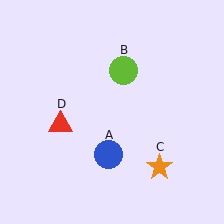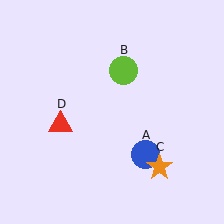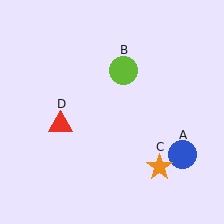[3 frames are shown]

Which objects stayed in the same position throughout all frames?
Lime circle (object B) and orange star (object C) and red triangle (object D) remained stationary.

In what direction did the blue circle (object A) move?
The blue circle (object A) moved right.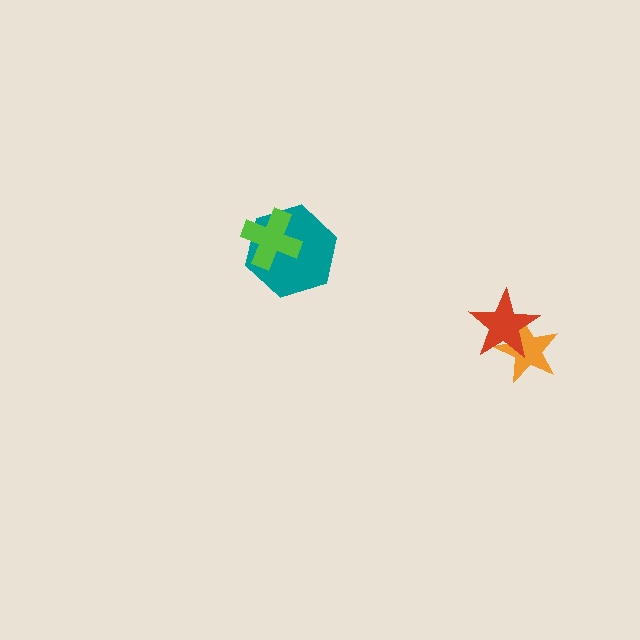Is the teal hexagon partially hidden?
Yes, it is partially covered by another shape.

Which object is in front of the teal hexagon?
The lime cross is in front of the teal hexagon.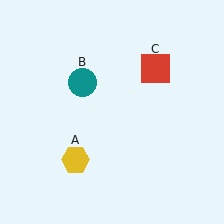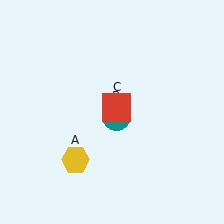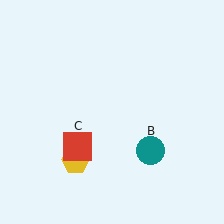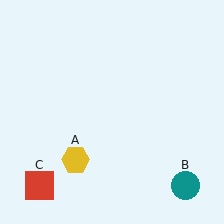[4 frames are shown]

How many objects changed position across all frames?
2 objects changed position: teal circle (object B), red square (object C).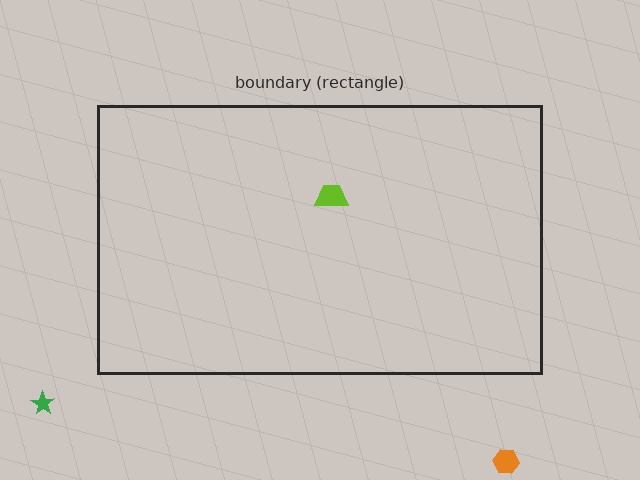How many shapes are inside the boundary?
1 inside, 2 outside.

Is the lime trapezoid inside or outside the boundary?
Inside.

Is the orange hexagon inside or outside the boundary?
Outside.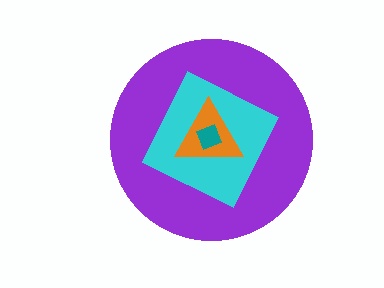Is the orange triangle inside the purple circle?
Yes.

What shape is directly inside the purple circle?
The cyan diamond.